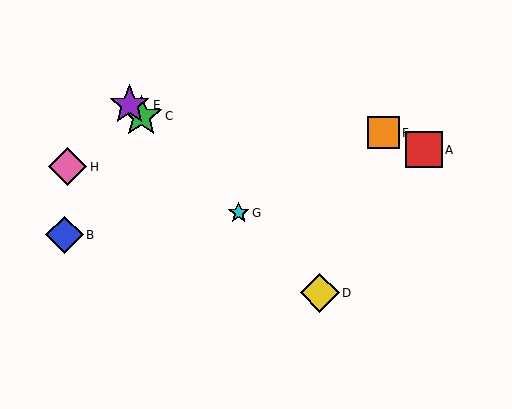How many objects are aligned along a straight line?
4 objects (C, D, E, G) are aligned along a straight line.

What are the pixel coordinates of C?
Object C is at (141, 116).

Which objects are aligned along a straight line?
Objects C, D, E, G are aligned along a straight line.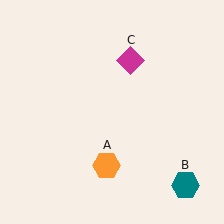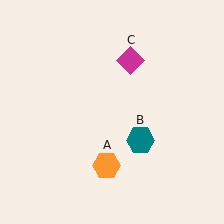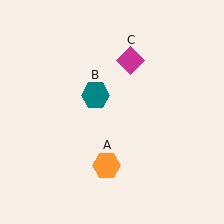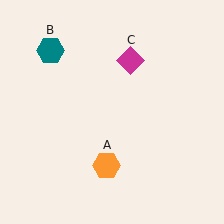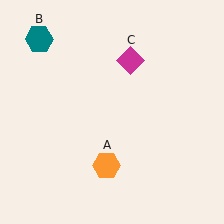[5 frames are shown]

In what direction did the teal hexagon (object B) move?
The teal hexagon (object B) moved up and to the left.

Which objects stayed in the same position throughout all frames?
Orange hexagon (object A) and magenta diamond (object C) remained stationary.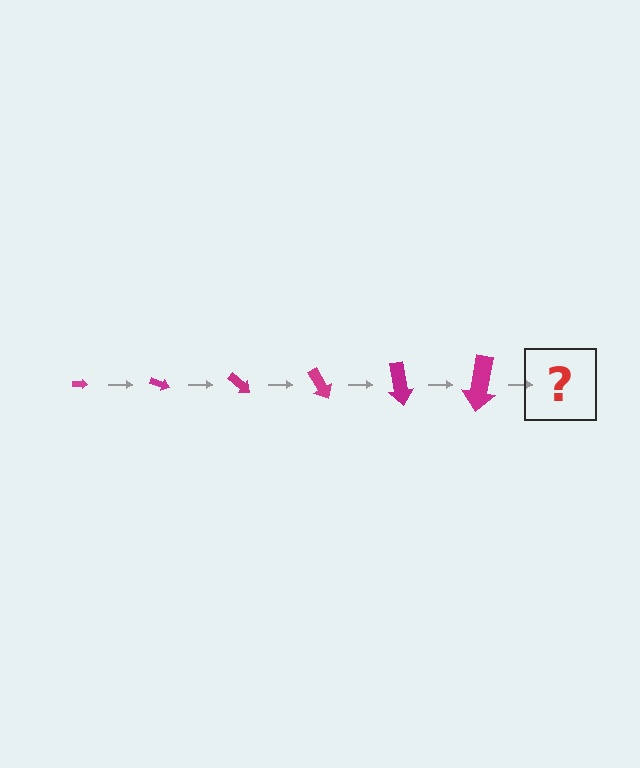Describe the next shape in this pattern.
It should be an arrow, larger than the previous one and rotated 120 degrees from the start.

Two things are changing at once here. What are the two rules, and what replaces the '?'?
The two rules are that the arrow grows larger each step and it rotates 20 degrees each step. The '?' should be an arrow, larger than the previous one and rotated 120 degrees from the start.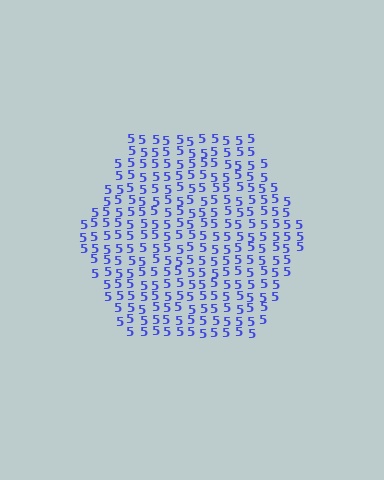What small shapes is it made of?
It is made of small digit 5's.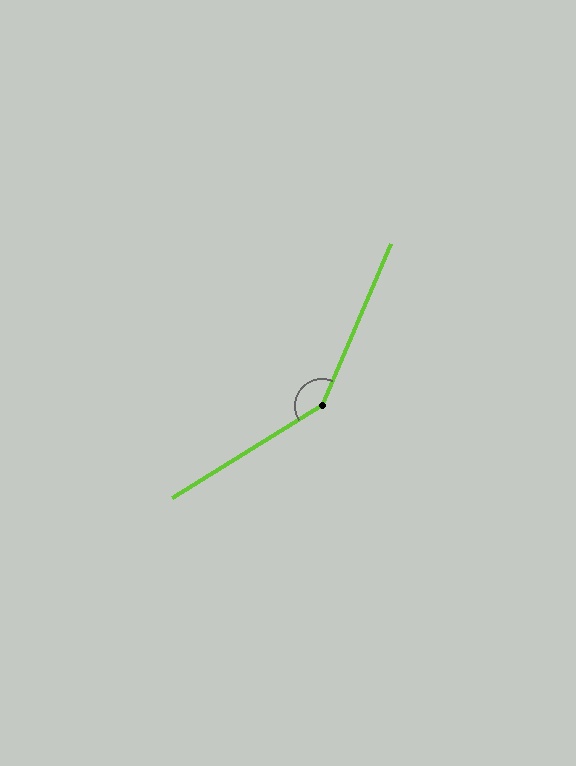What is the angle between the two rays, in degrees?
Approximately 145 degrees.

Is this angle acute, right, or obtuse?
It is obtuse.